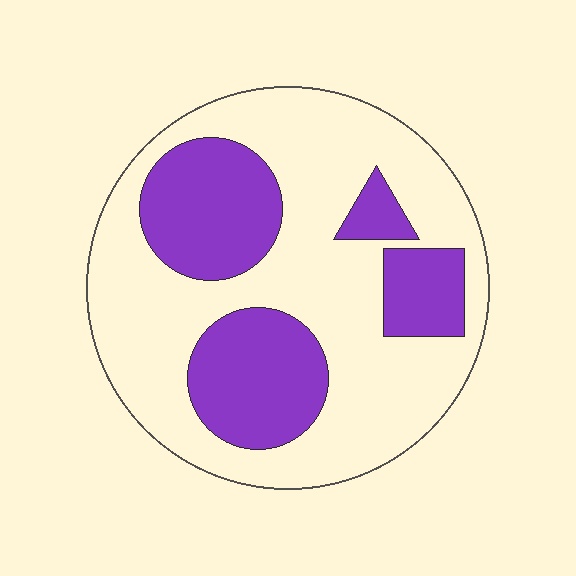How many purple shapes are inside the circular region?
4.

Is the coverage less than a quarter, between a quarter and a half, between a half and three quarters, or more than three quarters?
Between a quarter and a half.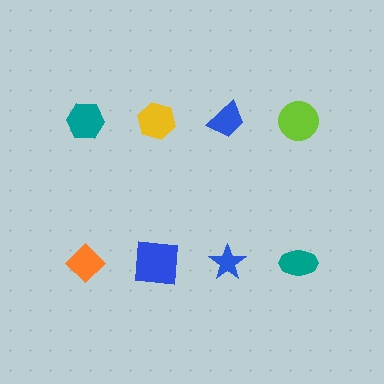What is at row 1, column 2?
A yellow hexagon.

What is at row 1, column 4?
A lime circle.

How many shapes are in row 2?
4 shapes.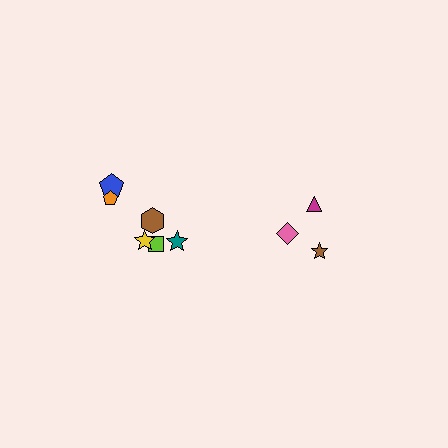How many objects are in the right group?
There are 3 objects.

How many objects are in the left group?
There are 6 objects.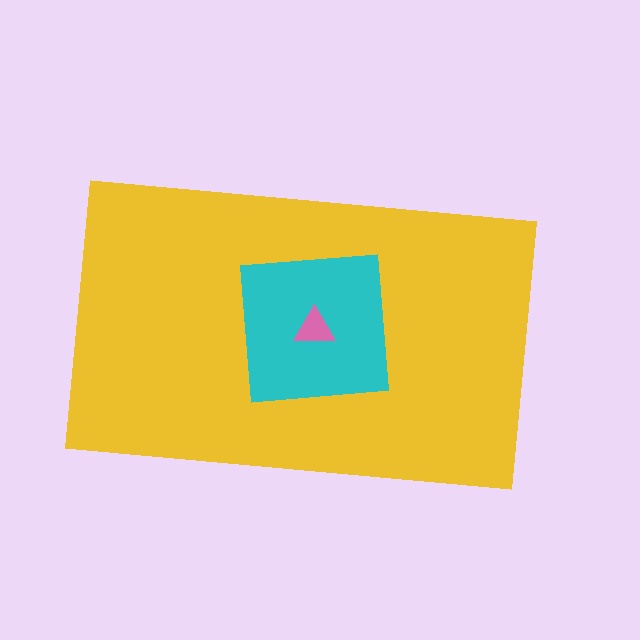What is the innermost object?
The pink triangle.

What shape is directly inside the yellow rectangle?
The cyan square.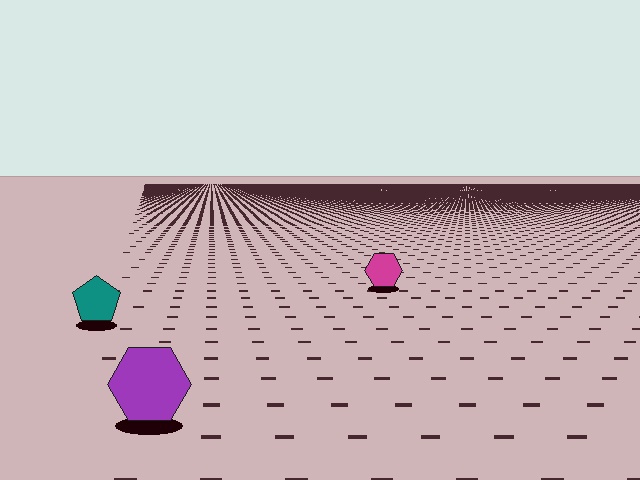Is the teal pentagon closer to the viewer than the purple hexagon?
No. The purple hexagon is closer — you can tell from the texture gradient: the ground texture is coarser near it.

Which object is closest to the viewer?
The purple hexagon is closest. The texture marks near it are larger and more spread out.